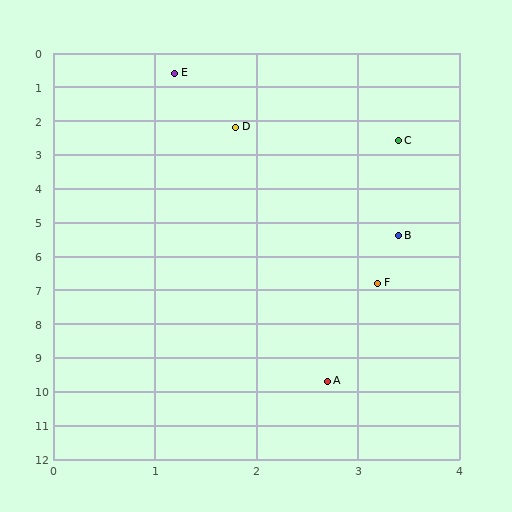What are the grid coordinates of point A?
Point A is at approximately (2.7, 9.7).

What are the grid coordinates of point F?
Point F is at approximately (3.2, 6.8).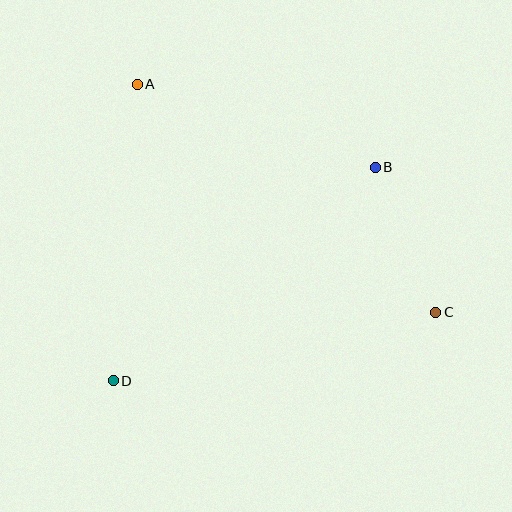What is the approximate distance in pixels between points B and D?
The distance between B and D is approximately 338 pixels.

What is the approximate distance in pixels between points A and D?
The distance between A and D is approximately 298 pixels.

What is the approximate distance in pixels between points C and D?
The distance between C and D is approximately 330 pixels.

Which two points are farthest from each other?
Points A and C are farthest from each other.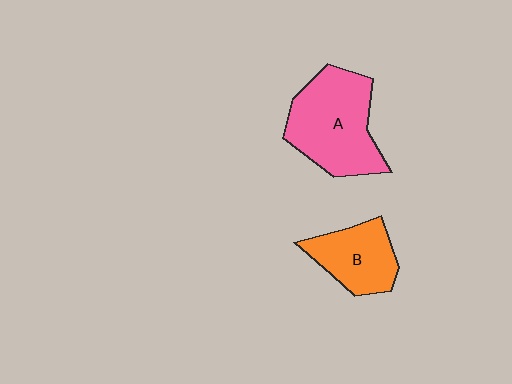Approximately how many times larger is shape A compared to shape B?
Approximately 1.6 times.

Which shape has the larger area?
Shape A (pink).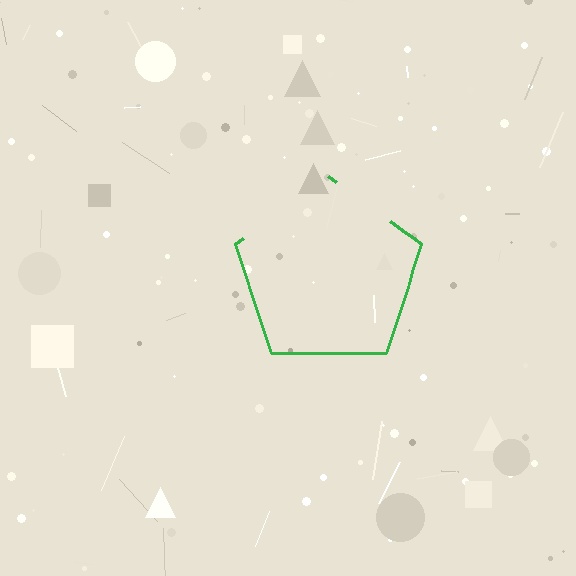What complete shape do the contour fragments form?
The contour fragments form a pentagon.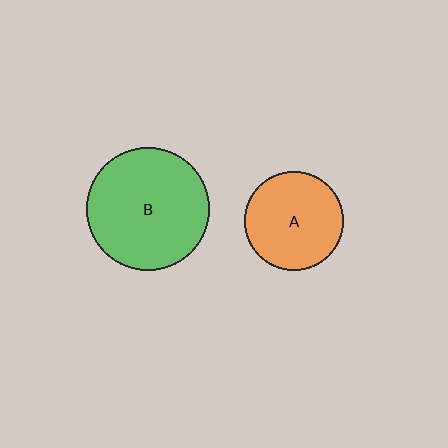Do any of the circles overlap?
No, none of the circles overlap.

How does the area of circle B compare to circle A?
Approximately 1.6 times.